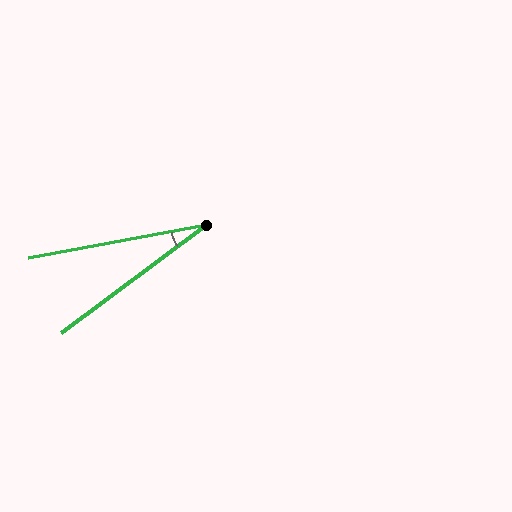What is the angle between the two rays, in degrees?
Approximately 26 degrees.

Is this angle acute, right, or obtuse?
It is acute.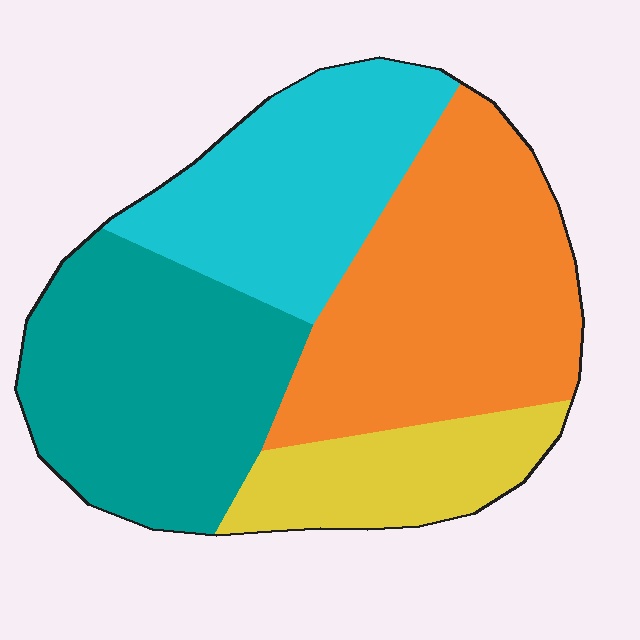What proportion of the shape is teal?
Teal covers roughly 30% of the shape.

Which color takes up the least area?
Yellow, at roughly 15%.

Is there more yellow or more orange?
Orange.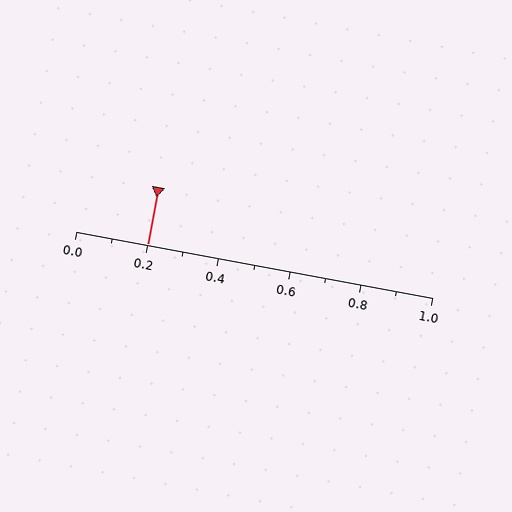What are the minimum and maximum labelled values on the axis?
The axis runs from 0.0 to 1.0.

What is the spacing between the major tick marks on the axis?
The major ticks are spaced 0.2 apart.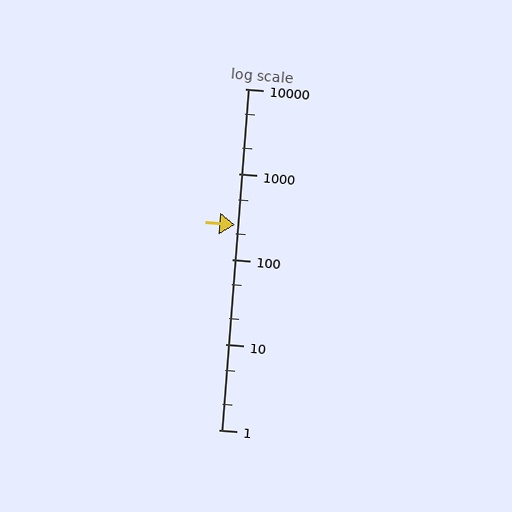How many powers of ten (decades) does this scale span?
The scale spans 4 decades, from 1 to 10000.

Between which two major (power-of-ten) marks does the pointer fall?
The pointer is between 100 and 1000.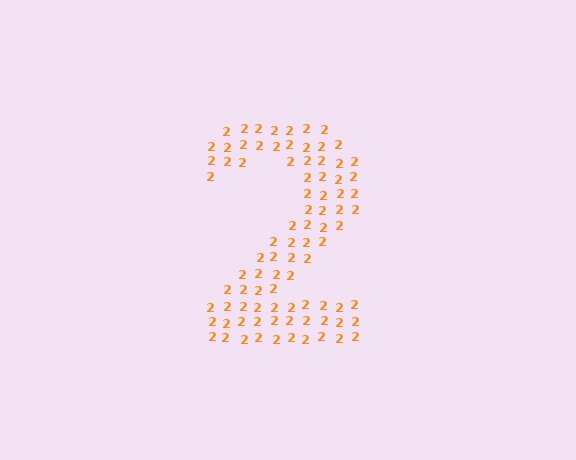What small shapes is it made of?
It is made of small digit 2's.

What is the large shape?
The large shape is the digit 2.